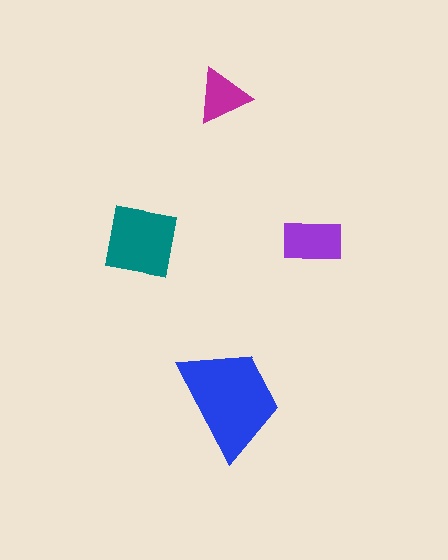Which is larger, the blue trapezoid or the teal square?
The blue trapezoid.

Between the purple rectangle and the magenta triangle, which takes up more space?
The purple rectangle.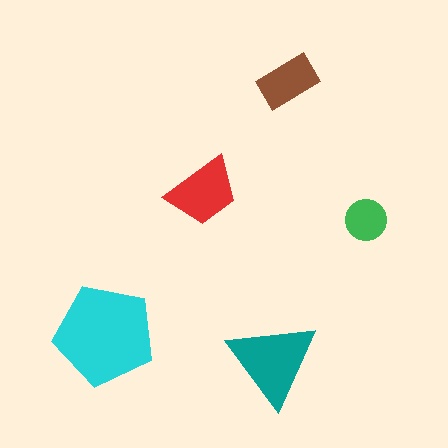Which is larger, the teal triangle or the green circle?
The teal triangle.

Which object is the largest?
The cyan pentagon.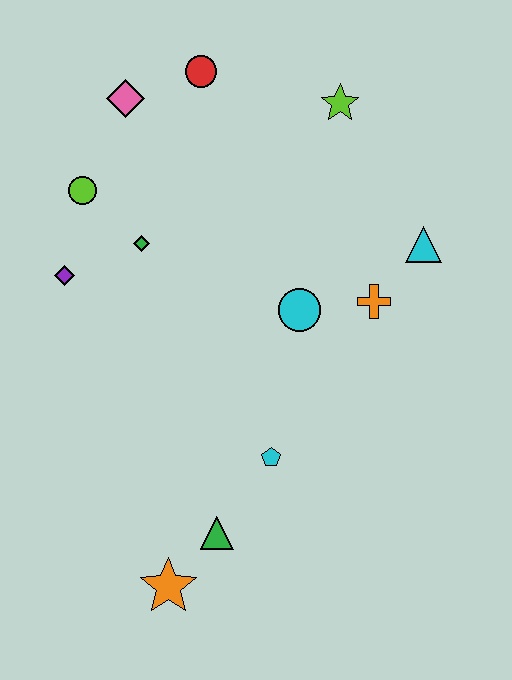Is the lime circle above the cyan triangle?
Yes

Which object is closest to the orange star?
The green triangle is closest to the orange star.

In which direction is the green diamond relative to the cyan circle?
The green diamond is to the left of the cyan circle.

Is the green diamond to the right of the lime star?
No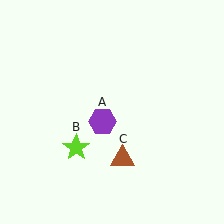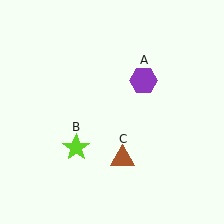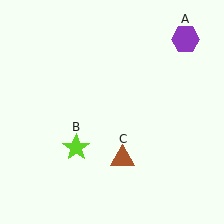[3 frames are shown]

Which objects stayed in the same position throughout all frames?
Lime star (object B) and brown triangle (object C) remained stationary.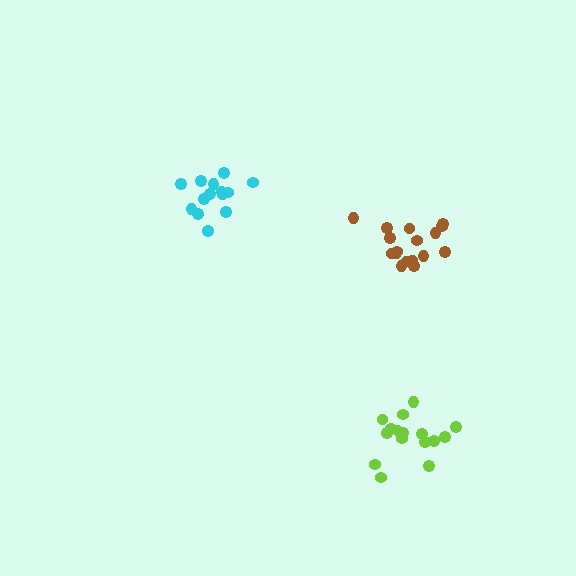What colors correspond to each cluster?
The clusters are colored: cyan, lime, brown.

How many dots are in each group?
Group 1: 14 dots, Group 2: 16 dots, Group 3: 17 dots (47 total).